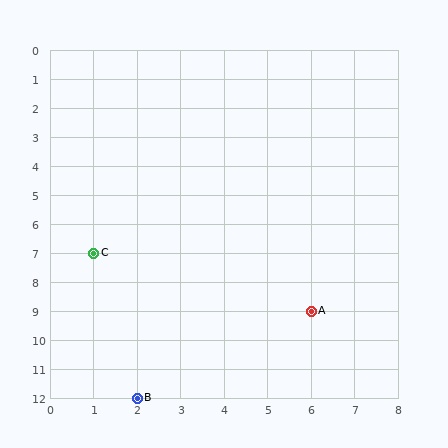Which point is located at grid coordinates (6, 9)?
Point A is at (6, 9).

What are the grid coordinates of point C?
Point C is at grid coordinates (1, 7).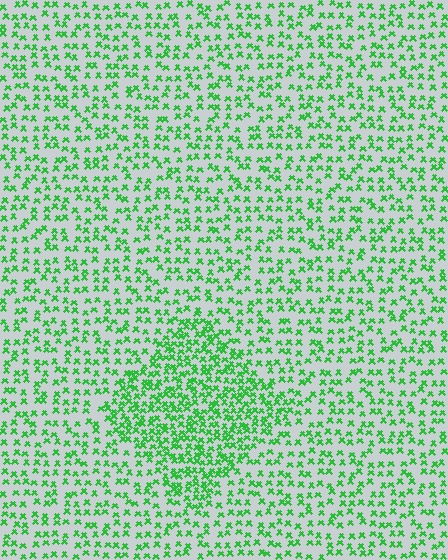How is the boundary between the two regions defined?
The boundary is defined by a change in element density (approximately 1.9x ratio). All elements are the same color, size, and shape.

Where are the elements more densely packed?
The elements are more densely packed inside the diamond boundary.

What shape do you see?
I see a diamond.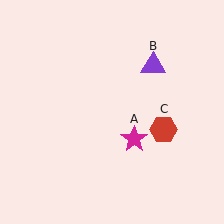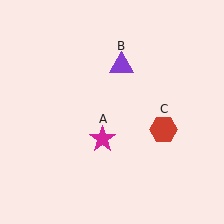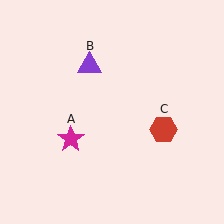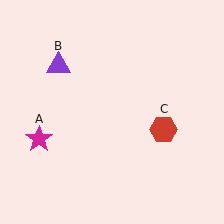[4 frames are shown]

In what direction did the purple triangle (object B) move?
The purple triangle (object B) moved left.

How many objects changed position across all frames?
2 objects changed position: magenta star (object A), purple triangle (object B).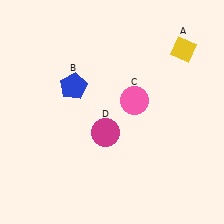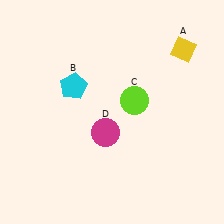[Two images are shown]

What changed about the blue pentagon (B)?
In Image 1, B is blue. In Image 2, it changed to cyan.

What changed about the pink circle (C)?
In Image 1, C is pink. In Image 2, it changed to lime.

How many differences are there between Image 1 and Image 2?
There are 2 differences between the two images.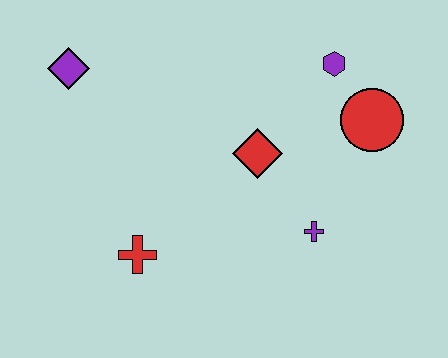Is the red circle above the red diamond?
Yes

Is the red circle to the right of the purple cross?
Yes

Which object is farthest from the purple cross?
The purple diamond is farthest from the purple cross.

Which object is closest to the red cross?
The red diamond is closest to the red cross.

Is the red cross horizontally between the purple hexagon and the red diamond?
No